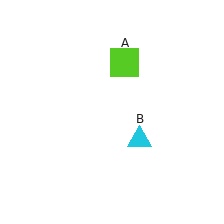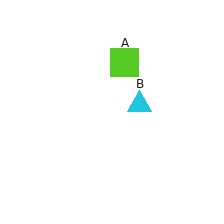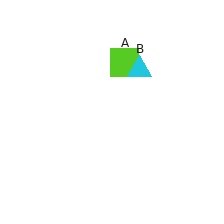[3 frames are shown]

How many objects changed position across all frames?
1 object changed position: cyan triangle (object B).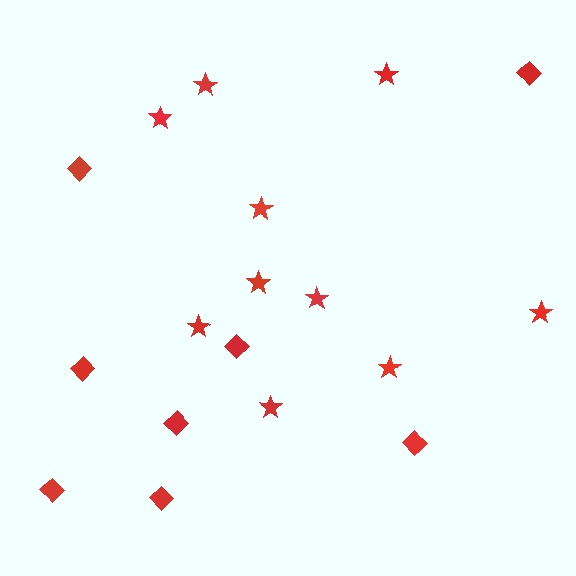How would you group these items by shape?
There are 2 groups: one group of stars (10) and one group of diamonds (8).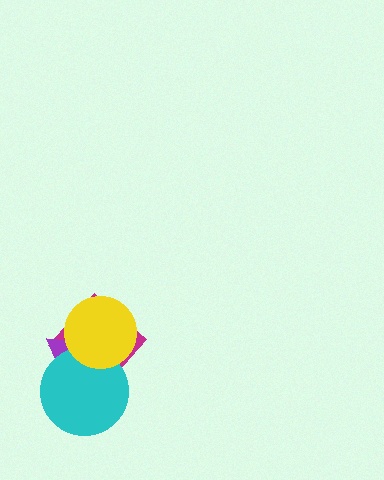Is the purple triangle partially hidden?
Yes, it is partially covered by another shape.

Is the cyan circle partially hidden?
Yes, it is partially covered by another shape.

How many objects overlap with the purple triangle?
3 objects overlap with the purple triangle.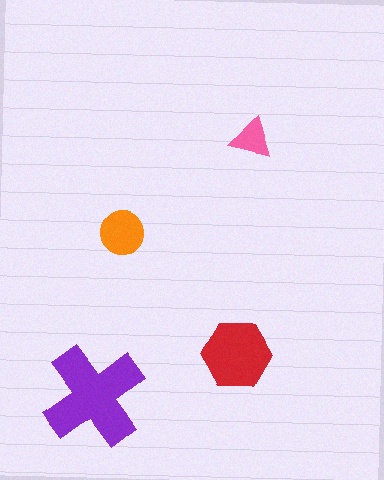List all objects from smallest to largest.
The pink triangle, the orange circle, the red hexagon, the purple cross.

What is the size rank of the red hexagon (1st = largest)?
2nd.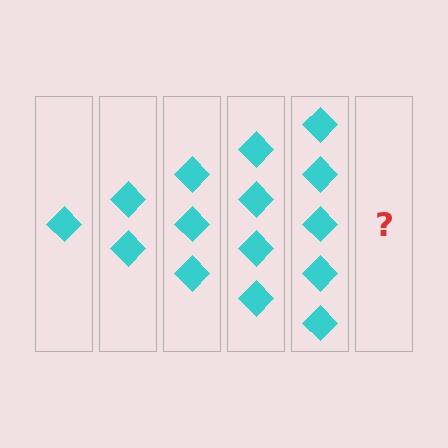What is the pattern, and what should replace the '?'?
The pattern is that each step adds one more diamond. The '?' should be 6 diamonds.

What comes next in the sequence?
The next element should be 6 diamonds.